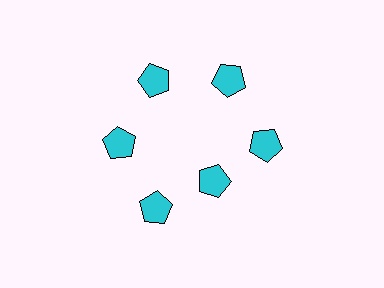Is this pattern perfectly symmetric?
No. The 6 cyan pentagons are arranged in a ring, but one element near the 5 o'clock position is pulled inward toward the center, breaking the 6-fold rotational symmetry.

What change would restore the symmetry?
The symmetry would be restored by moving it outward, back onto the ring so that all 6 pentagons sit at equal angles and equal distance from the center.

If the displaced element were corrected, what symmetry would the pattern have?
It would have 6-fold rotational symmetry — the pattern would map onto itself every 60 degrees.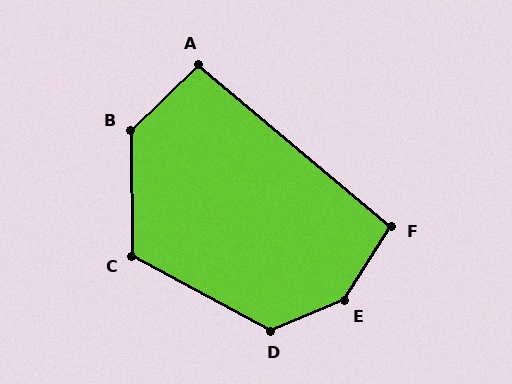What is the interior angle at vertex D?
Approximately 129 degrees (obtuse).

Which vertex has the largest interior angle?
E, at approximately 145 degrees.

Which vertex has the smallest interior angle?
A, at approximately 96 degrees.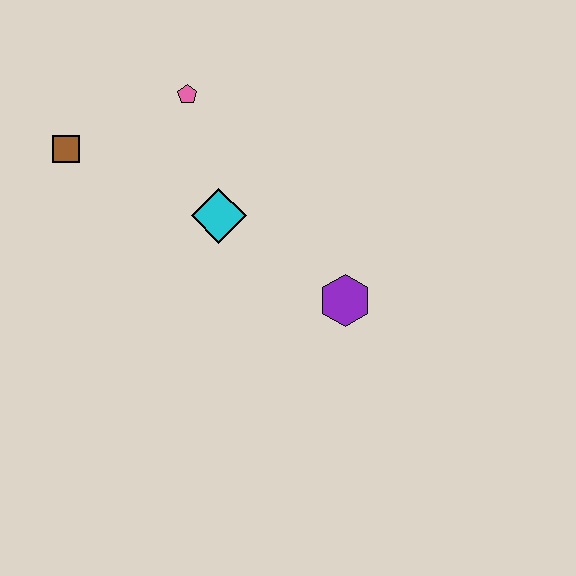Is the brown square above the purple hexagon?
Yes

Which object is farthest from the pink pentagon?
The purple hexagon is farthest from the pink pentagon.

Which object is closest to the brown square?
The pink pentagon is closest to the brown square.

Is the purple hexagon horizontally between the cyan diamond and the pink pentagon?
No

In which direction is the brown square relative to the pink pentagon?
The brown square is to the left of the pink pentagon.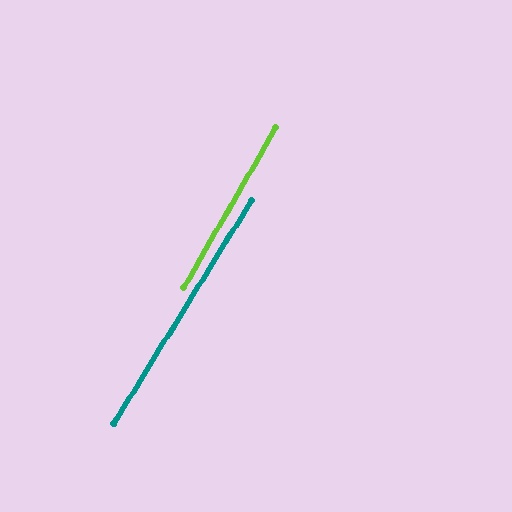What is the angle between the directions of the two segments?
Approximately 2 degrees.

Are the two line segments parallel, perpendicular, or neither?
Parallel — their directions differ by only 1.6°.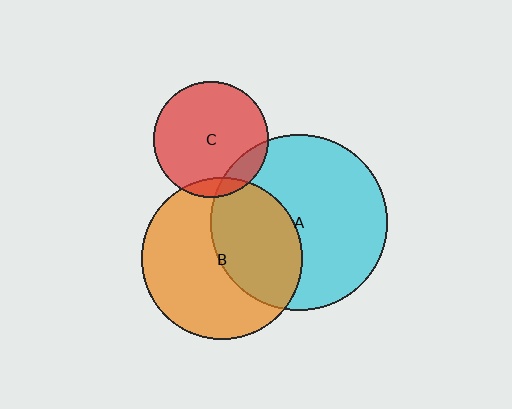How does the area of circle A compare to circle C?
Approximately 2.4 times.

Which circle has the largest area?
Circle A (cyan).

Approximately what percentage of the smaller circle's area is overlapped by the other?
Approximately 15%.